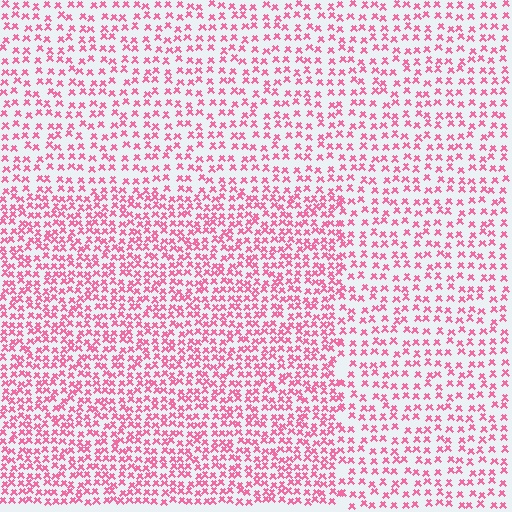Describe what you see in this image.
The image contains small pink elements arranged at two different densities. A rectangle-shaped region is visible where the elements are more densely packed than the surrounding area.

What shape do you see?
I see a rectangle.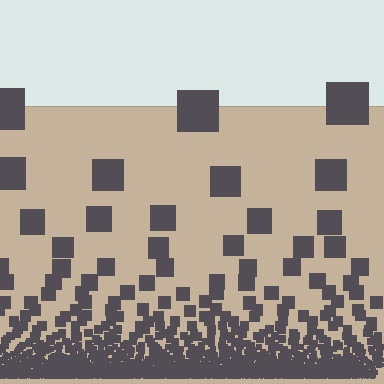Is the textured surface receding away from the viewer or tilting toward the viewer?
The surface appears to tilt toward the viewer. Texture elements get larger and sparser toward the top.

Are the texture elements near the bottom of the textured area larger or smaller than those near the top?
Smaller. The gradient is inverted — elements near the bottom are smaller and denser.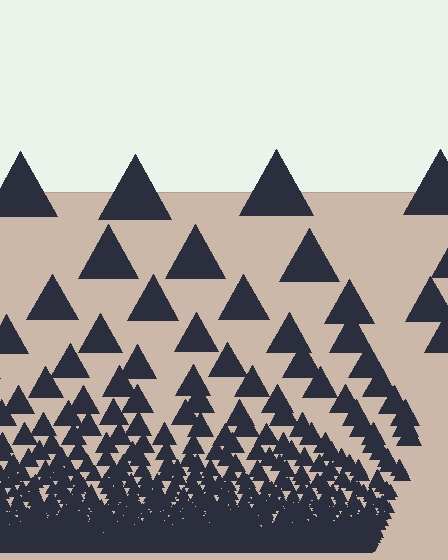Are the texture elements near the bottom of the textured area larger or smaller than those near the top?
Smaller. The gradient is inverted — elements near the bottom are smaller and denser.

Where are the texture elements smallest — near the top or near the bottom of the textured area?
Near the bottom.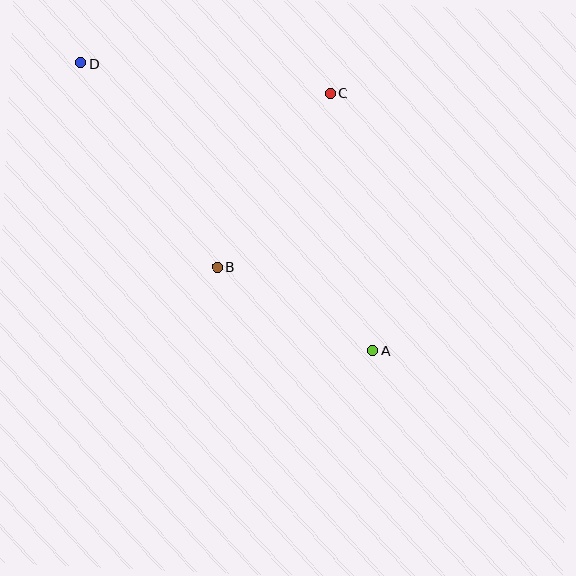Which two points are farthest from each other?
Points A and D are farthest from each other.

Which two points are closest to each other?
Points A and B are closest to each other.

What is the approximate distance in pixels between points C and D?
The distance between C and D is approximately 251 pixels.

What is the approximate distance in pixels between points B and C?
The distance between B and C is approximately 208 pixels.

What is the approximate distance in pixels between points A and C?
The distance between A and C is approximately 261 pixels.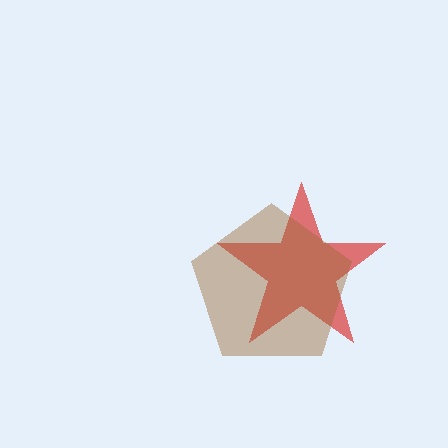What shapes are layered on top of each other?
The layered shapes are: a red star, a brown pentagon.